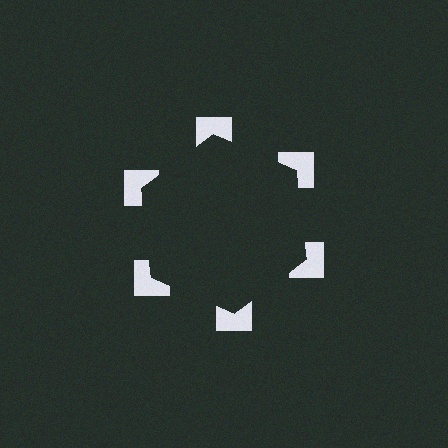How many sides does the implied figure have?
6 sides.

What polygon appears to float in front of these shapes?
An illusory hexagon — its edges are inferred from the aligned wedge cuts in the notched squares, not physically drawn.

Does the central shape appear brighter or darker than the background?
It typically appears slightly darker than the background, even though no actual brightness change is drawn.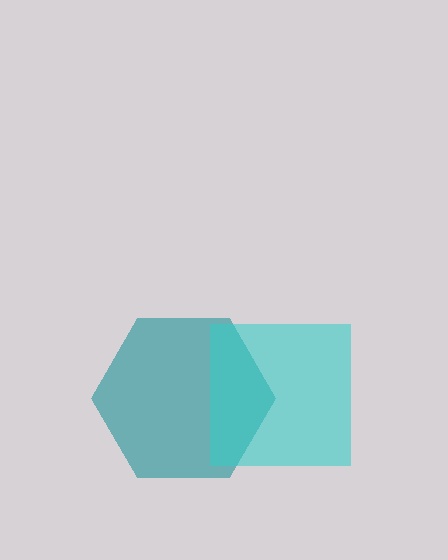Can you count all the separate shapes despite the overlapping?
Yes, there are 2 separate shapes.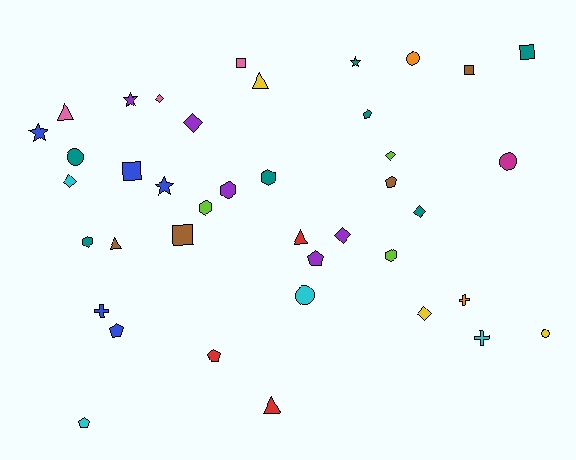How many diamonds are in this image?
There are 7 diamonds.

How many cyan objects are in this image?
There are 4 cyan objects.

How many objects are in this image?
There are 40 objects.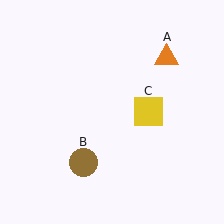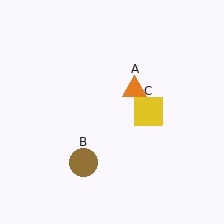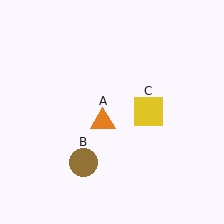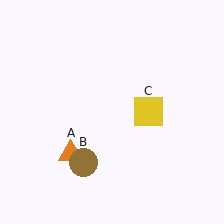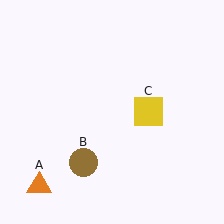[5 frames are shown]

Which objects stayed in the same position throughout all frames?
Brown circle (object B) and yellow square (object C) remained stationary.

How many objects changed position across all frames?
1 object changed position: orange triangle (object A).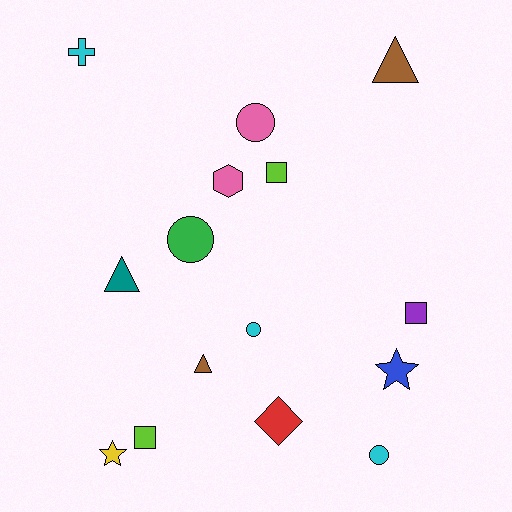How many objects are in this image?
There are 15 objects.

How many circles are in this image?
There are 4 circles.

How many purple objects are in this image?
There is 1 purple object.